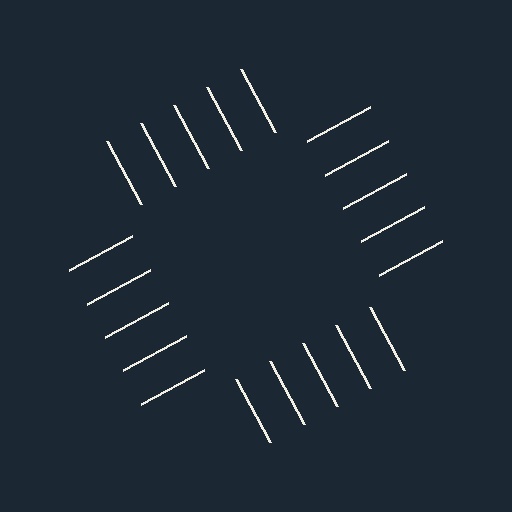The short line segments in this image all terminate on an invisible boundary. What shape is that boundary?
An illusory square — the line segments terminate on its edges but no continuous stroke is drawn.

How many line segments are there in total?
20 — 5 along each of the 4 edges.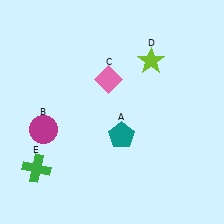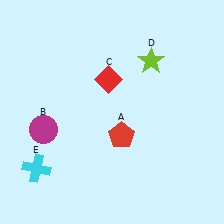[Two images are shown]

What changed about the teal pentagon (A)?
In Image 1, A is teal. In Image 2, it changed to red.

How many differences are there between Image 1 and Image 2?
There are 3 differences between the two images.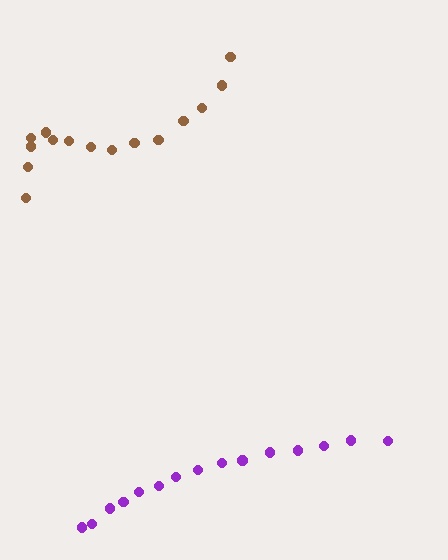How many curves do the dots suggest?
There are 2 distinct paths.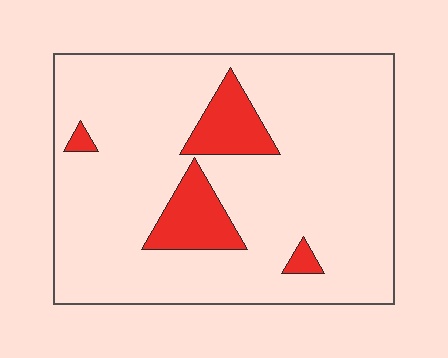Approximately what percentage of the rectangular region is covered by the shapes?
Approximately 15%.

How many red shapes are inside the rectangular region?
4.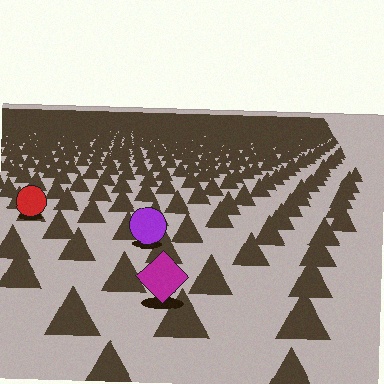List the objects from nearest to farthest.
From nearest to farthest: the magenta diamond, the purple circle, the red circle.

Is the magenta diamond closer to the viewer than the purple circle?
Yes. The magenta diamond is closer — you can tell from the texture gradient: the ground texture is coarser near it.